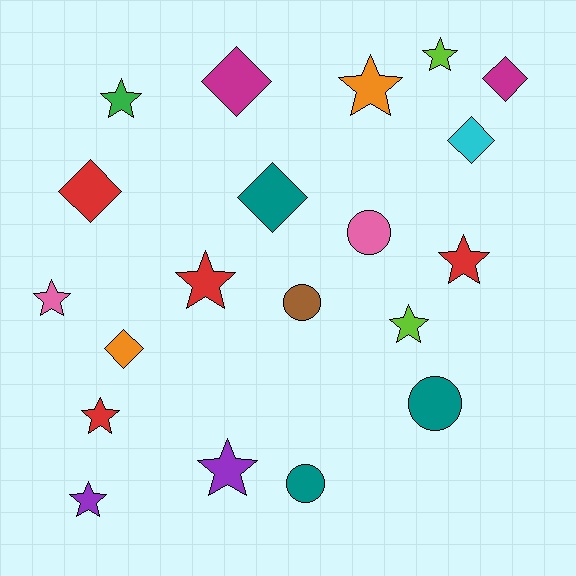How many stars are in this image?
There are 10 stars.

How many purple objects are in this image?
There are 2 purple objects.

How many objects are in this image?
There are 20 objects.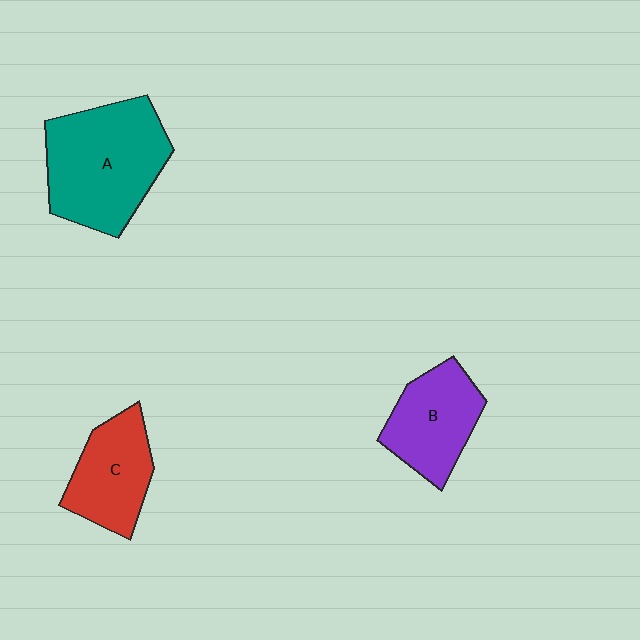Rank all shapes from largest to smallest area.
From largest to smallest: A (teal), B (purple), C (red).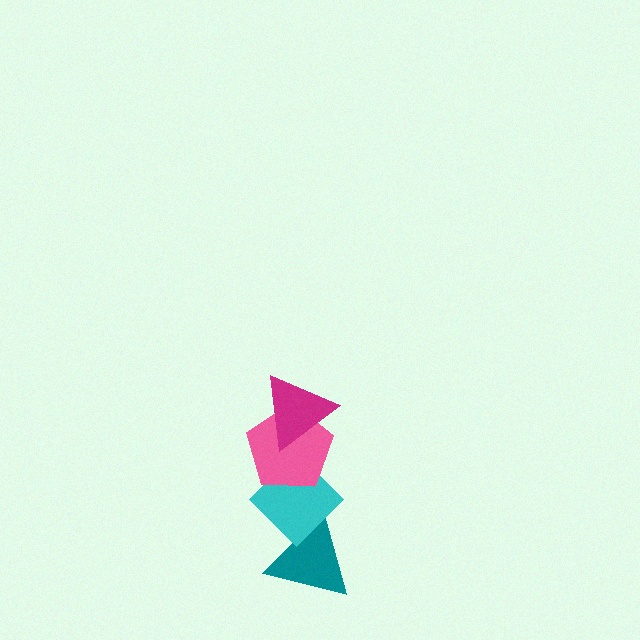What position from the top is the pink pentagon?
The pink pentagon is 2nd from the top.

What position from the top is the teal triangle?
The teal triangle is 4th from the top.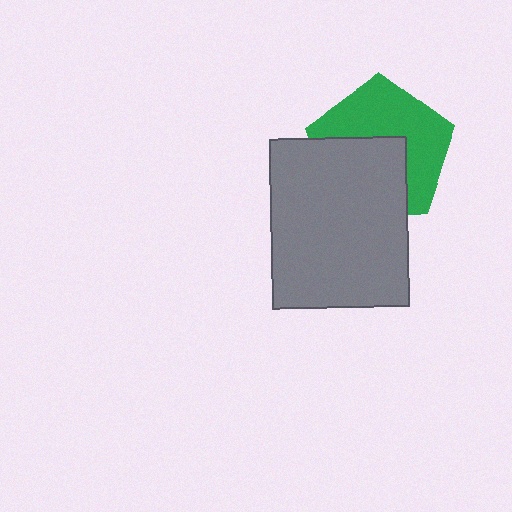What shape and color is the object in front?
The object in front is a gray rectangle.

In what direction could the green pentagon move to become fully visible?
The green pentagon could move up. That would shift it out from behind the gray rectangle entirely.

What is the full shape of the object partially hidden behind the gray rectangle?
The partially hidden object is a green pentagon.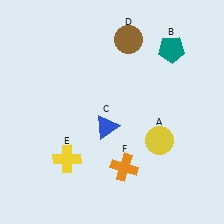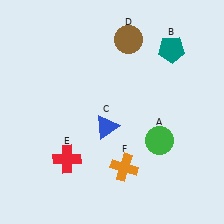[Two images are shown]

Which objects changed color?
A changed from yellow to green. E changed from yellow to red.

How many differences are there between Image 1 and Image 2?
There are 2 differences between the two images.